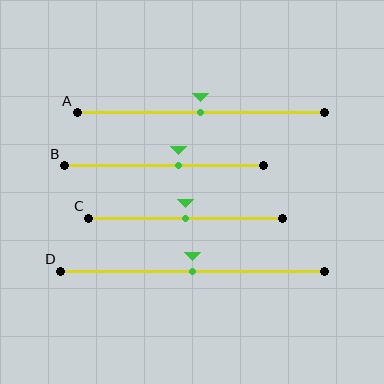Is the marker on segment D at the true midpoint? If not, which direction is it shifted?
Yes, the marker on segment D is at the true midpoint.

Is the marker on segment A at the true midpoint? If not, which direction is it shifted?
Yes, the marker on segment A is at the true midpoint.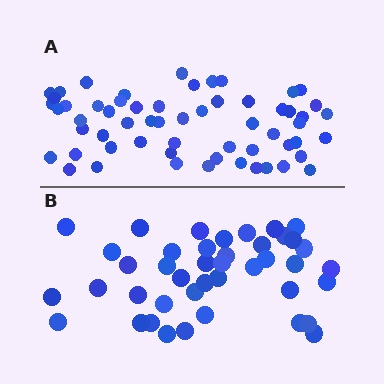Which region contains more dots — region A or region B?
Region A (the top region) has more dots.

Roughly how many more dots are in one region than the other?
Region A has approximately 15 more dots than region B.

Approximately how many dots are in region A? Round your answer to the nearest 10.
About 60 dots. (The exact count is 59, which rounds to 60.)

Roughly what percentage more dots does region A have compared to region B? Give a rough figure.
About 40% more.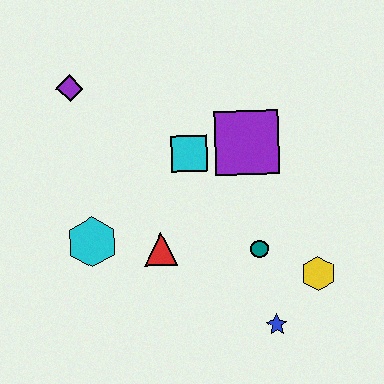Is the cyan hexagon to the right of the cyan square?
No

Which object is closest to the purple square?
The cyan square is closest to the purple square.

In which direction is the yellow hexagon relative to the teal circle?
The yellow hexagon is to the right of the teal circle.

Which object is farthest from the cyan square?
The blue star is farthest from the cyan square.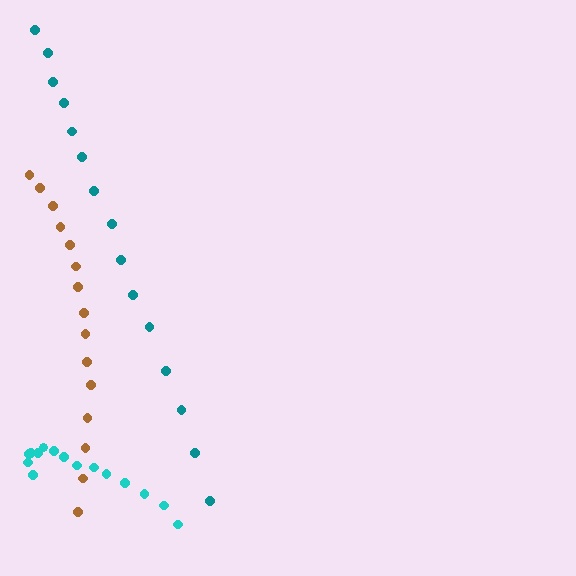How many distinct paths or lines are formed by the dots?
There are 3 distinct paths.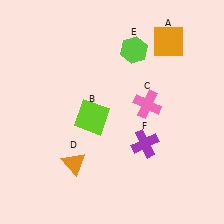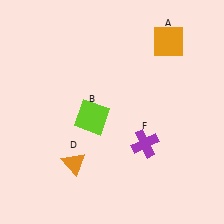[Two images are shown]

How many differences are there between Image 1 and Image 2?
There are 2 differences between the two images.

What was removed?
The lime hexagon (E), the pink cross (C) were removed in Image 2.